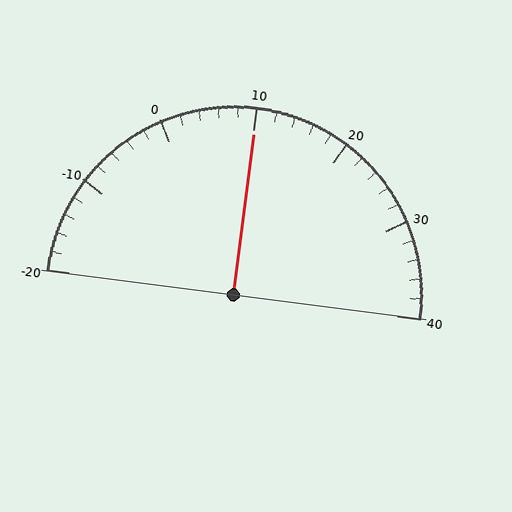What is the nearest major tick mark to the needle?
The nearest major tick mark is 10.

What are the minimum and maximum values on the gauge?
The gauge ranges from -20 to 40.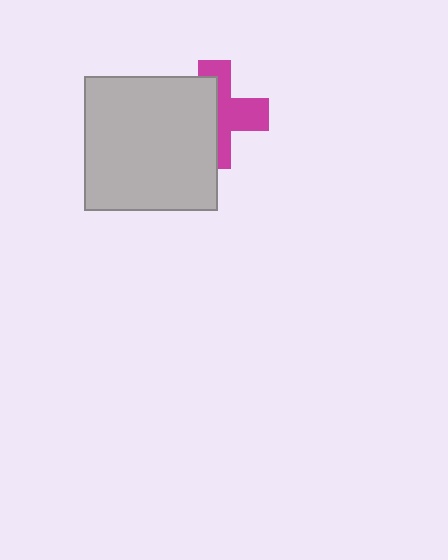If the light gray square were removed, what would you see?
You would see the complete magenta cross.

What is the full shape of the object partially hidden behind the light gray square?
The partially hidden object is a magenta cross.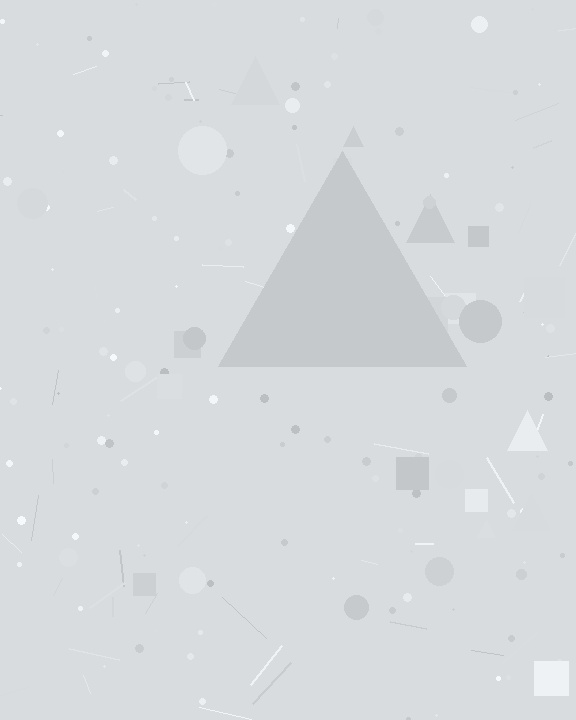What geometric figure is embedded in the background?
A triangle is embedded in the background.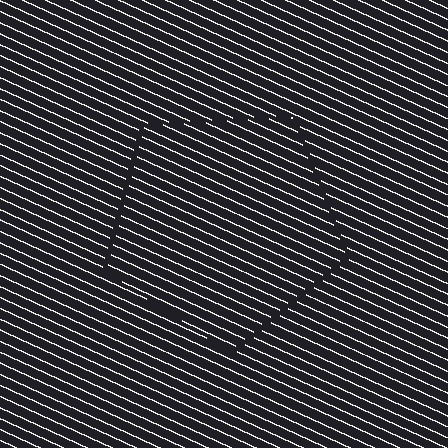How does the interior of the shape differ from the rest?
The interior of the shape contains the same grating, shifted by half a period — the contour is defined by the phase discontinuity where line-ends from the inner and outer gratings abut.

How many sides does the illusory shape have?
5 sides — the line-ends trace a pentagon.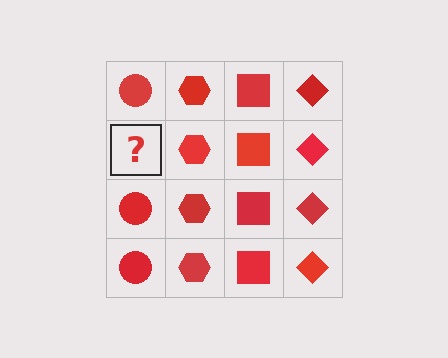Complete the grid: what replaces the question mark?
The question mark should be replaced with a red circle.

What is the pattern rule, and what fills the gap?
The rule is that each column has a consistent shape. The gap should be filled with a red circle.